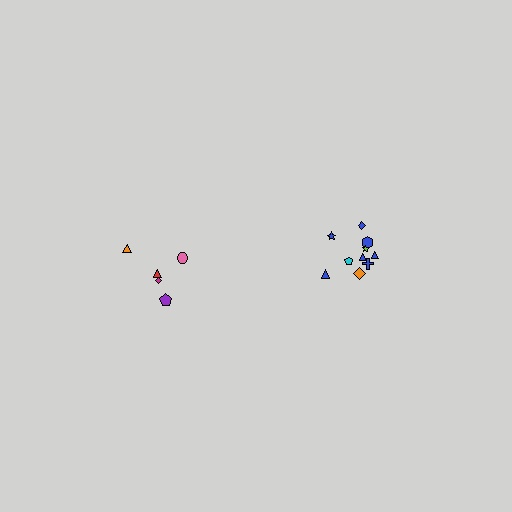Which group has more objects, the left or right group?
The right group.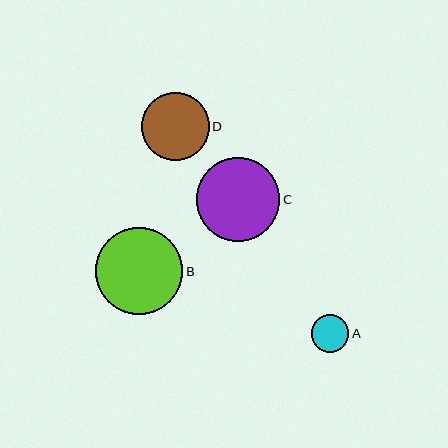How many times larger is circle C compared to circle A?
Circle C is approximately 2.2 times the size of circle A.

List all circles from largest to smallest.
From largest to smallest: B, C, D, A.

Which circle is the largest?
Circle B is the largest with a size of approximately 87 pixels.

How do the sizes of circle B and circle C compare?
Circle B and circle C are approximately the same size.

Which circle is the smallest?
Circle A is the smallest with a size of approximately 38 pixels.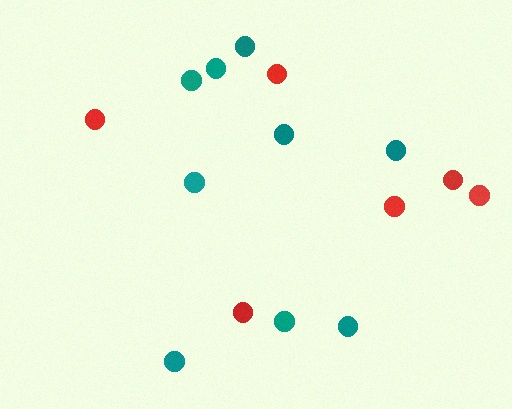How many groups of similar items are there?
There are 2 groups: one group of red circles (6) and one group of teal circles (9).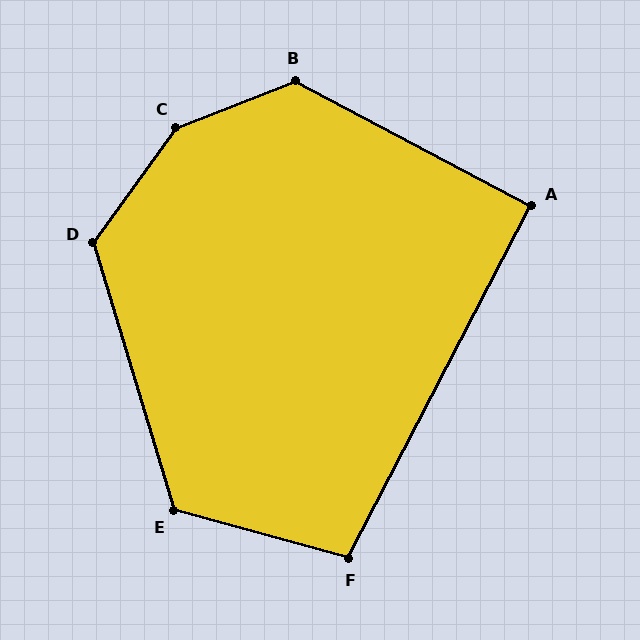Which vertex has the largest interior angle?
C, at approximately 147 degrees.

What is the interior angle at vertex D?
Approximately 127 degrees (obtuse).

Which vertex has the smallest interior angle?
A, at approximately 90 degrees.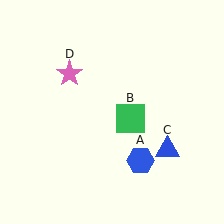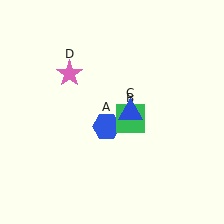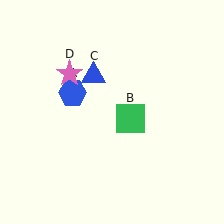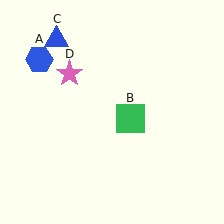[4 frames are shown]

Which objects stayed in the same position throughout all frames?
Green square (object B) and pink star (object D) remained stationary.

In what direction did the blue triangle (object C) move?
The blue triangle (object C) moved up and to the left.